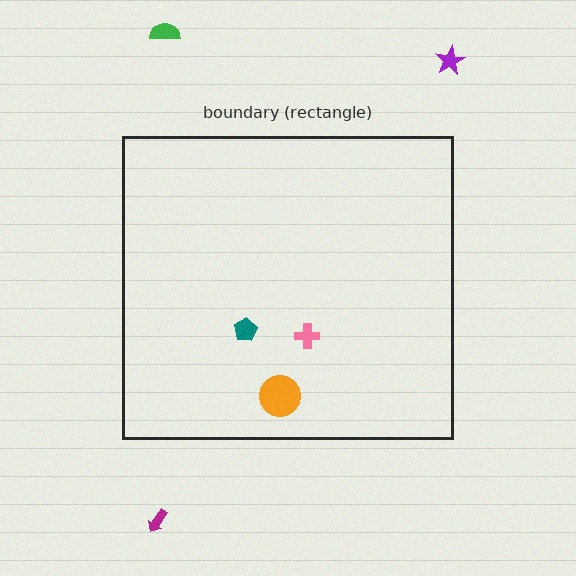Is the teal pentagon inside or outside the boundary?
Inside.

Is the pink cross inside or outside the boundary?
Inside.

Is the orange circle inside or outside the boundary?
Inside.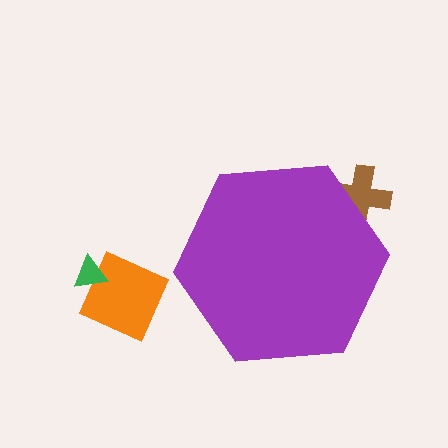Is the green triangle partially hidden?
No, the green triangle is fully visible.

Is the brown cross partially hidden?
Yes, the brown cross is partially hidden behind the purple hexagon.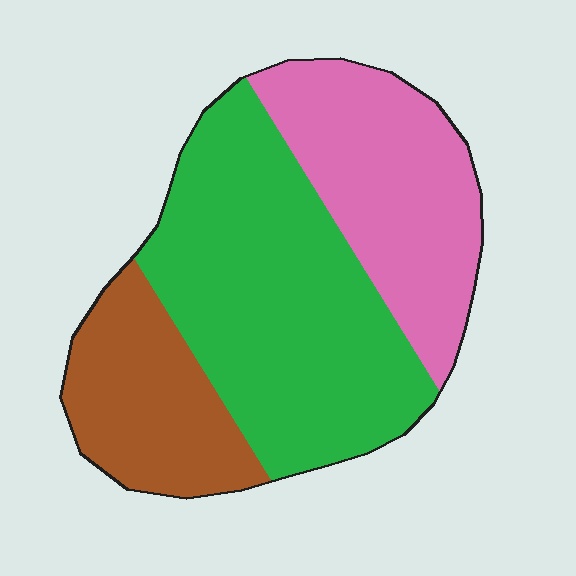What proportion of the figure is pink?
Pink covers 30% of the figure.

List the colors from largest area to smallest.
From largest to smallest: green, pink, brown.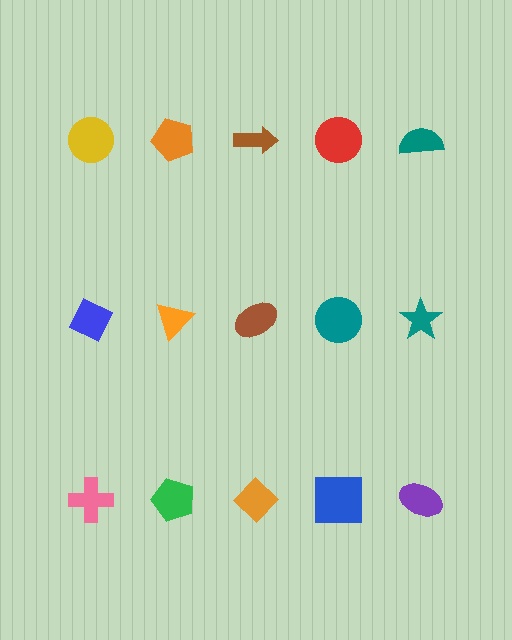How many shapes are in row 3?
5 shapes.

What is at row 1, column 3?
A brown arrow.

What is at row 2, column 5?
A teal star.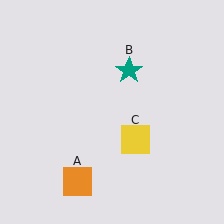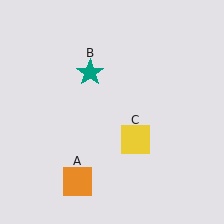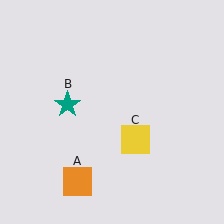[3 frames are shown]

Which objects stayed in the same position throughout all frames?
Orange square (object A) and yellow square (object C) remained stationary.